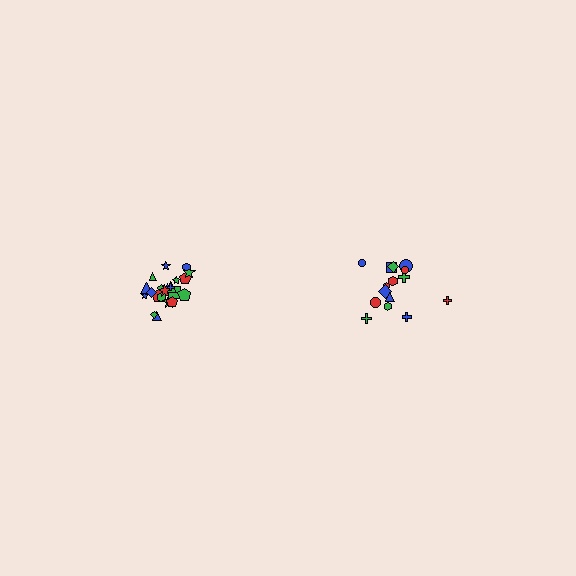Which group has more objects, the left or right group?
The left group.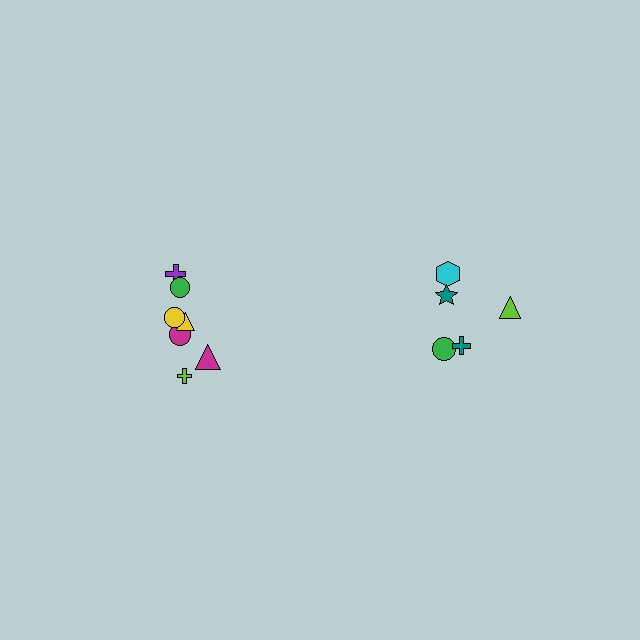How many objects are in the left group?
There are 7 objects.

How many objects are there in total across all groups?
There are 12 objects.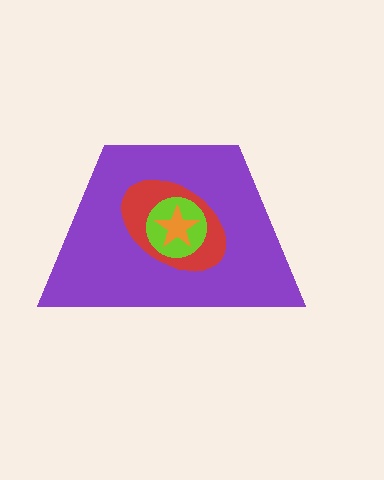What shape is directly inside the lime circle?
The orange star.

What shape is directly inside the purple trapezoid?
The red ellipse.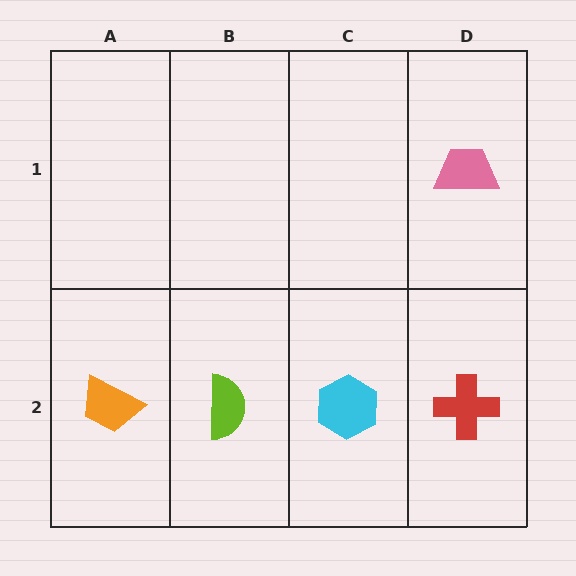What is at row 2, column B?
A lime semicircle.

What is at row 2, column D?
A red cross.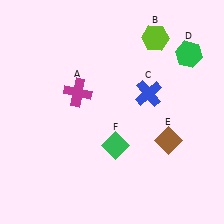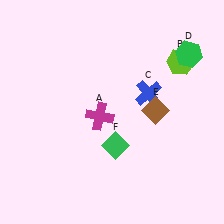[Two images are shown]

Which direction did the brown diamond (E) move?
The brown diamond (E) moved up.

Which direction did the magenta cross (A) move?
The magenta cross (A) moved down.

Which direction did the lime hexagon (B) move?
The lime hexagon (B) moved right.